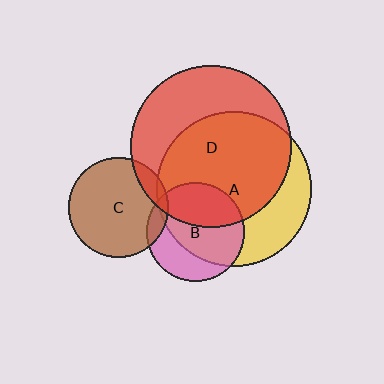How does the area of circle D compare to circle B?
Approximately 2.7 times.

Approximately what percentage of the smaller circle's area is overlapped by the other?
Approximately 35%.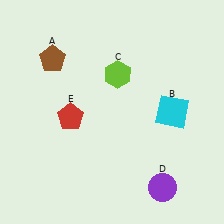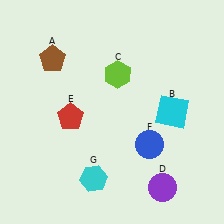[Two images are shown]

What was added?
A blue circle (F), a cyan hexagon (G) were added in Image 2.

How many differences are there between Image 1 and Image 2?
There are 2 differences between the two images.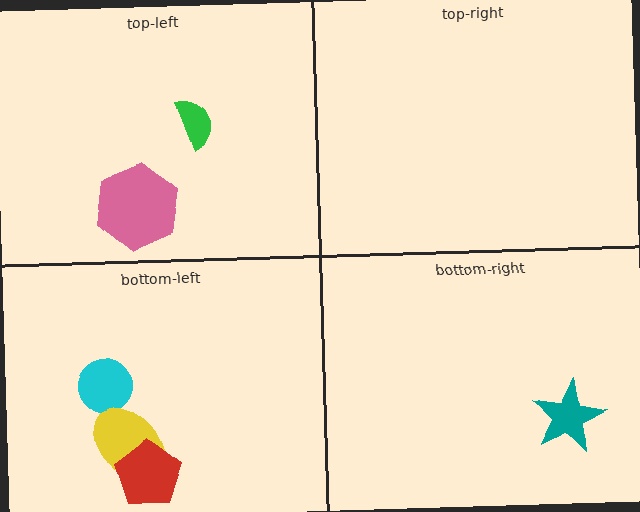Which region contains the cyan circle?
The bottom-left region.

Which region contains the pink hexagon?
The top-left region.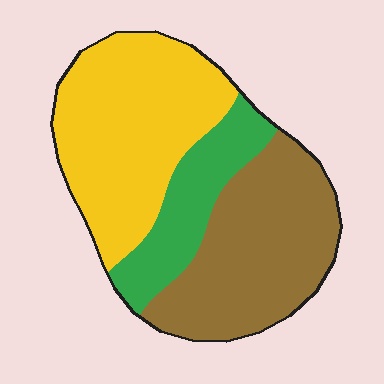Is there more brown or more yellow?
Yellow.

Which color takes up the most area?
Yellow, at roughly 45%.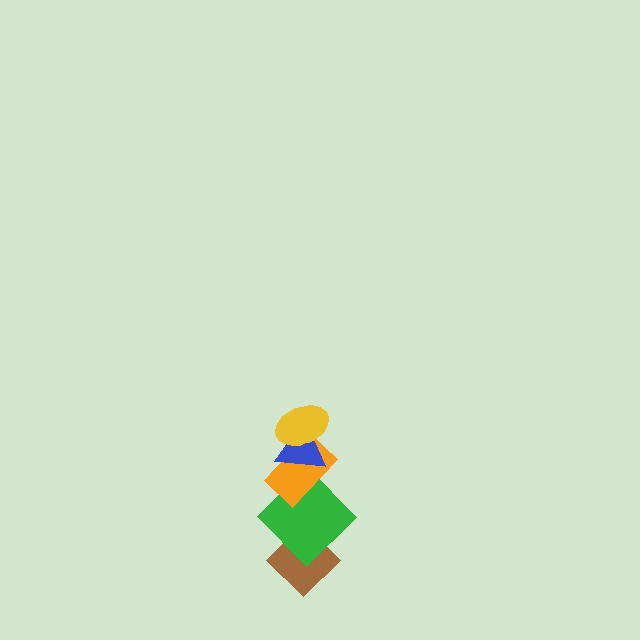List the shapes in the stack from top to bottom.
From top to bottom: the yellow ellipse, the blue triangle, the orange rectangle, the green diamond, the brown diamond.